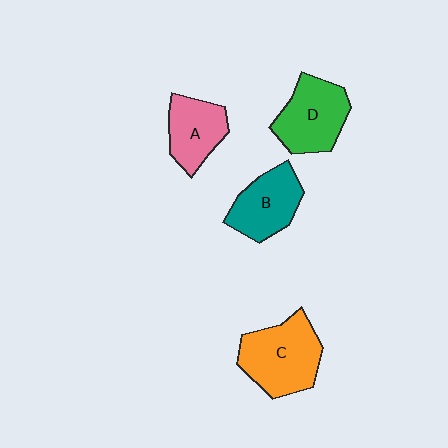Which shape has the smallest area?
Shape A (pink).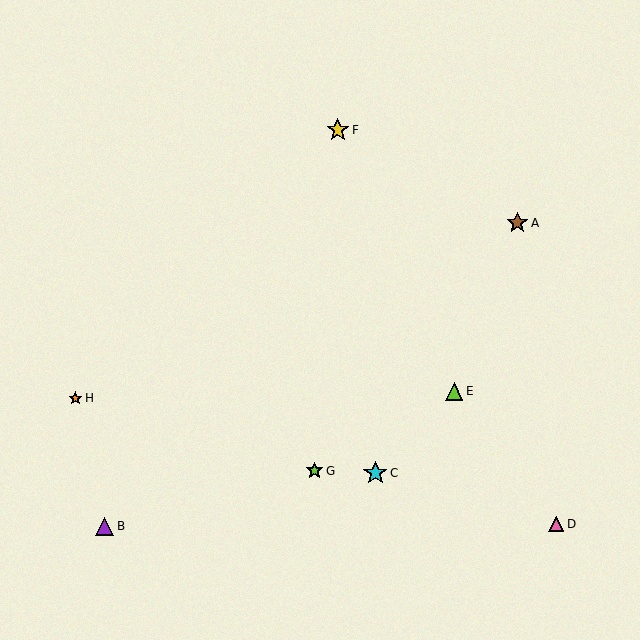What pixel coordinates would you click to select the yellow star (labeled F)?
Click at (338, 130) to select the yellow star F.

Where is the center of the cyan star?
The center of the cyan star is at (375, 473).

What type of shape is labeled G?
Shape G is a lime star.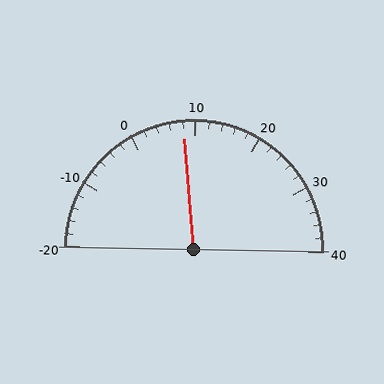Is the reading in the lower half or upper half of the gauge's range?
The reading is in the lower half of the range (-20 to 40).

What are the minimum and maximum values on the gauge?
The gauge ranges from -20 to 40.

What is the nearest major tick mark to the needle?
The nearest major tick mark is 10.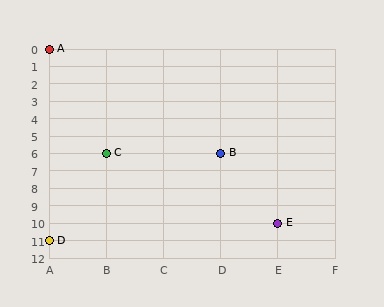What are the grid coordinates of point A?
Point A is at grid coordinates (A, 0).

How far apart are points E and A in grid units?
Points E and A are 4 columns and 10 rows apart (about 10.8 grid units diagonally).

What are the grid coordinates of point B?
Point B is at grid coordinates (D, 6).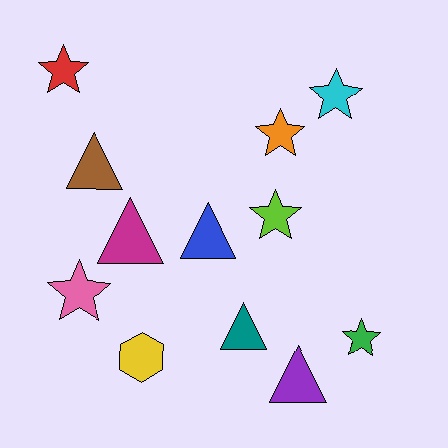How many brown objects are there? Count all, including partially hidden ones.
There is 1 brown object.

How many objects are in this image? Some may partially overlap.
There are 12 objects.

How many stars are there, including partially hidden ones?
There are 6 stars.